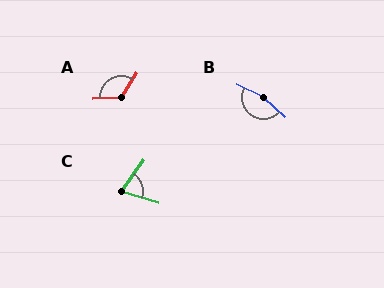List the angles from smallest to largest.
C (71°), A (125°), B (163°).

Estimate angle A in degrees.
Approximately 125 degrees.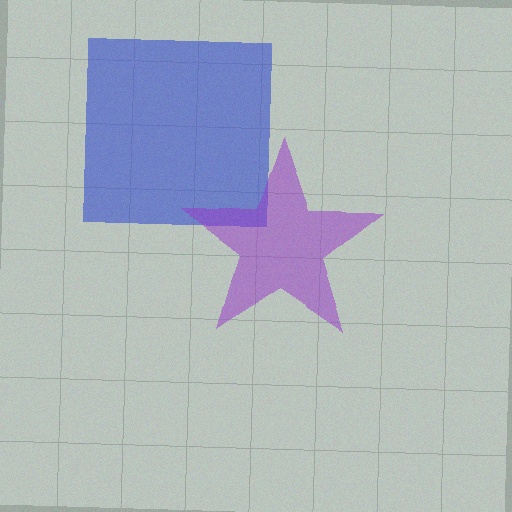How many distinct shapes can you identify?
There are 2 distinct shapes: a blue square, a purple star.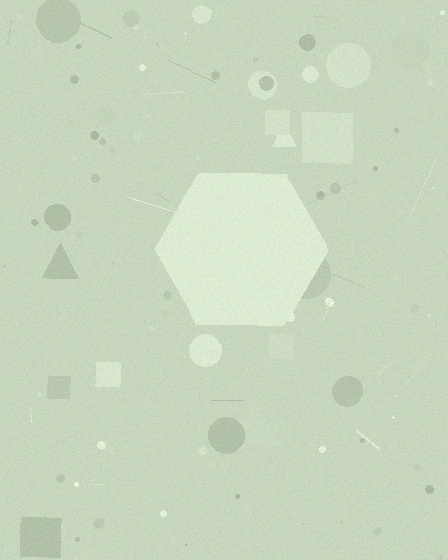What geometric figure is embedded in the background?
A hexagon is embedded in the background.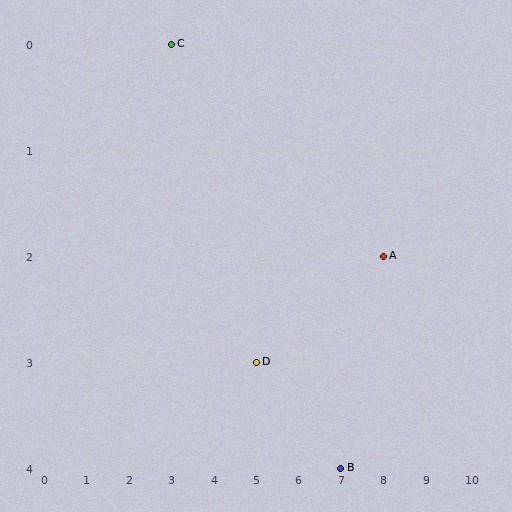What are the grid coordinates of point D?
Point D is at grid coordinates (5, 3).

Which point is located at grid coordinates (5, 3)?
Point D is at (5, 3).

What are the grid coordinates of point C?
Point C is at grid coordinates (3, 0).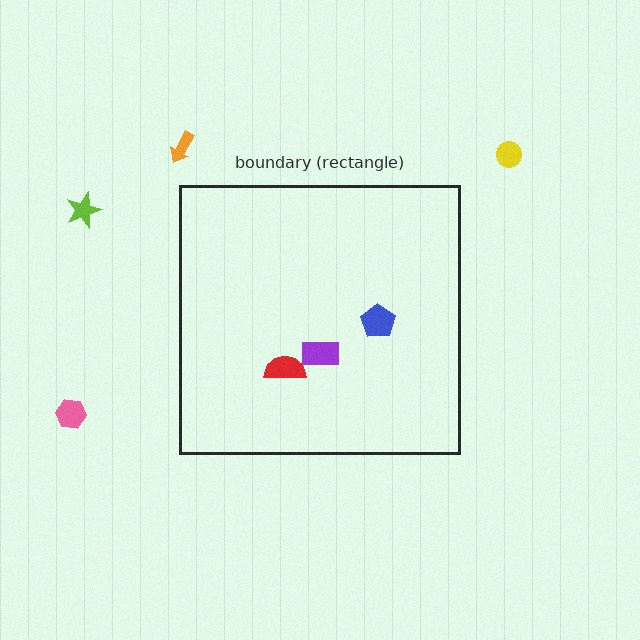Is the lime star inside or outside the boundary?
Outside.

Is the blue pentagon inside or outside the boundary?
Inside.